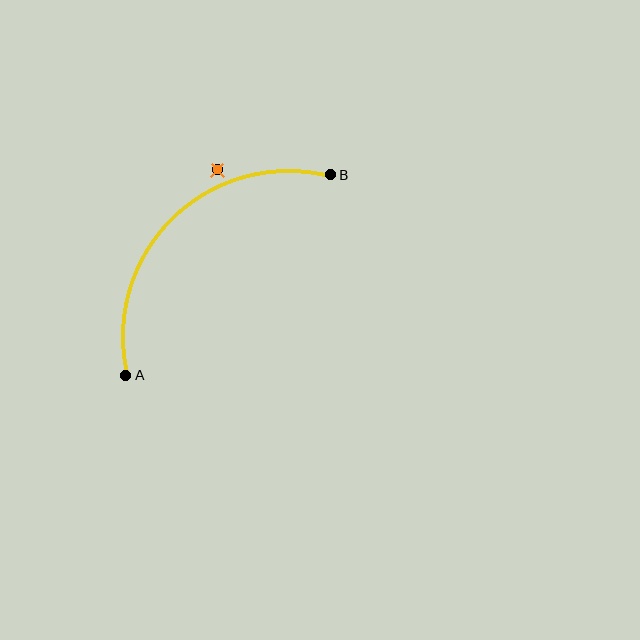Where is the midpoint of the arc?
The arc midpoint is the point on the curve farthest from the straight line joining A and B. It sits above and to the left of that line.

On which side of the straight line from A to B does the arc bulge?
The arc bulges above and to the left of the straight line connecting A and B.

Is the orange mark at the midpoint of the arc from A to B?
No — the orange mark does not lie on the arc at all. It sits slightly outside the curve.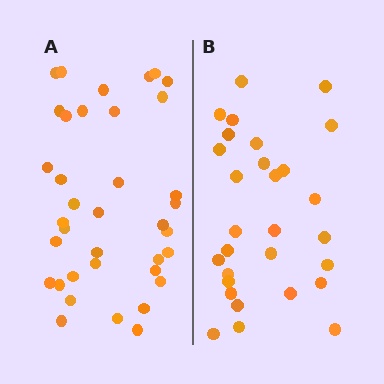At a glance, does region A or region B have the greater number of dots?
Region A (the left region) has more dots.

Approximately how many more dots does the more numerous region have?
Region A has roughly 8 or so more dots than region B.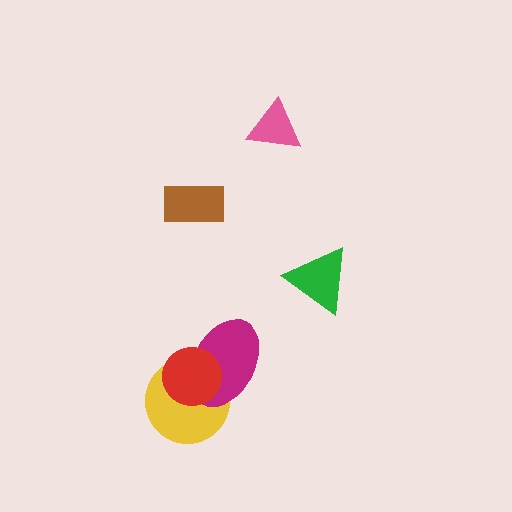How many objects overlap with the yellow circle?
2 objects overlap with the yellow circle.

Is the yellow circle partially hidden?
Yes, it is partially covered by another shape.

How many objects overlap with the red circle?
2 objects overlap with the red circle.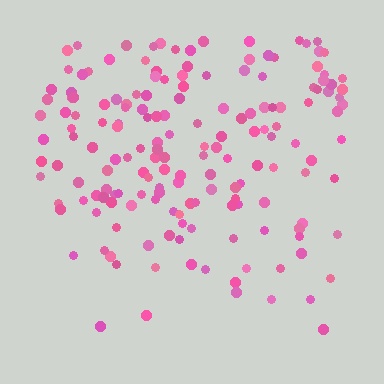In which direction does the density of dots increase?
From bottom to top, with the top side densest.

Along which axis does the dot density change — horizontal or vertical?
Vertical.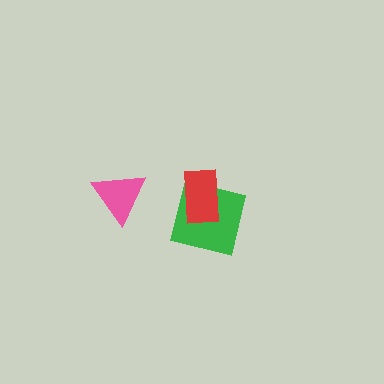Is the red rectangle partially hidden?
No, no other shape covers it.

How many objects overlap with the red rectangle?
1 object overlaps with the red rectangle.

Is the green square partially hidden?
Yes, it is partially covered by another shape.